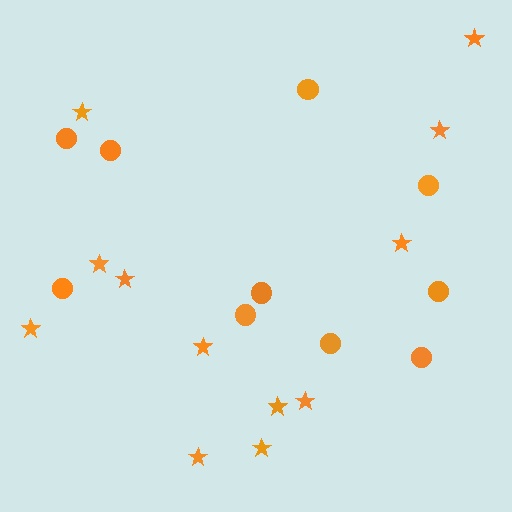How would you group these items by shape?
There are 2 groups: one group of circles (10) and one group of stars (12).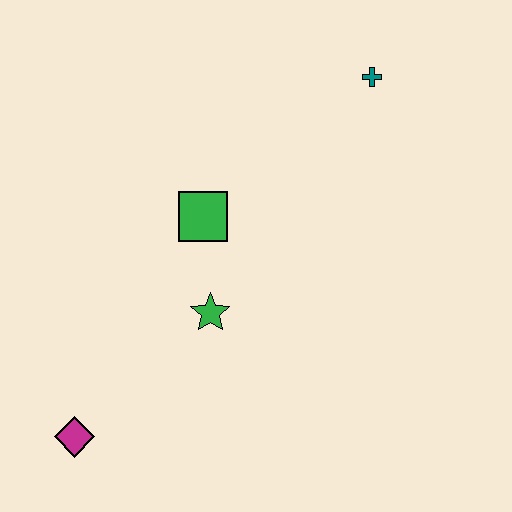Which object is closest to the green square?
The green star is closest to the green square.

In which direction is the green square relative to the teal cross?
The green square is to the left of the teal cross.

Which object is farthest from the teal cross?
The magenta diamond is farthest from the teal cross.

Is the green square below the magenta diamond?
No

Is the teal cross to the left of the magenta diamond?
No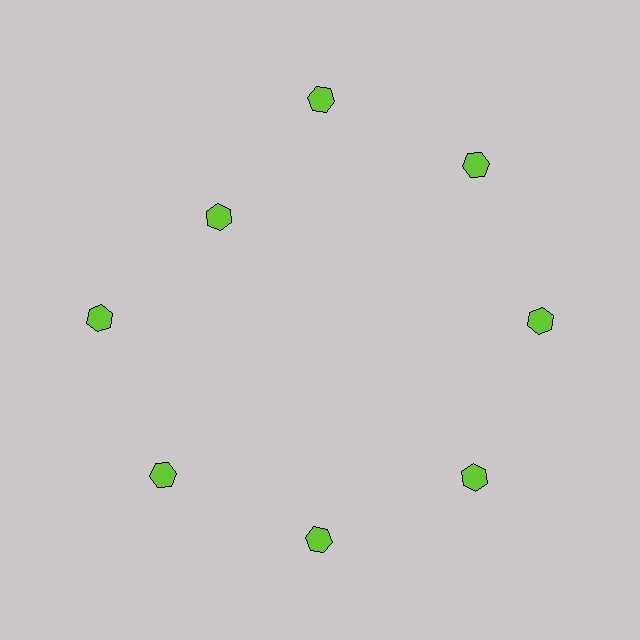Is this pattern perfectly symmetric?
No. The 8 lime hexagons are arranged in a ring, but one element near the 10 o'clock position is pulled inward toward the center, breaking the 8-fold rotational symmetry.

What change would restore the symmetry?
The symmetry would be restored by moving it outward, back onto the ring so that all 8 hexagons sit at equal angles and equal distance from the center.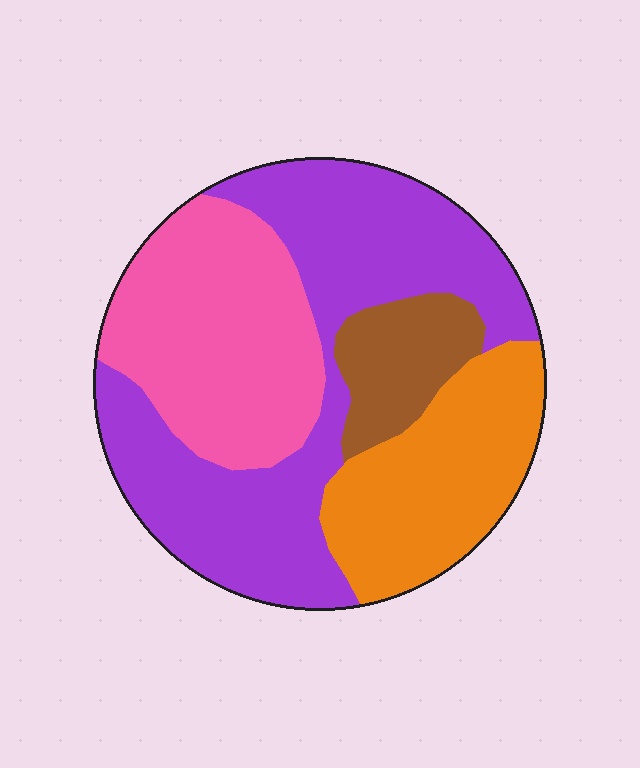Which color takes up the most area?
Purple, at roughly 40%.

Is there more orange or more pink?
Pink.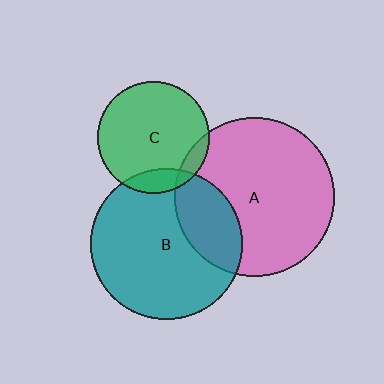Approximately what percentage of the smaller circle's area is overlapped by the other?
Approximately 10%.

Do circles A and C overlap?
Yes.